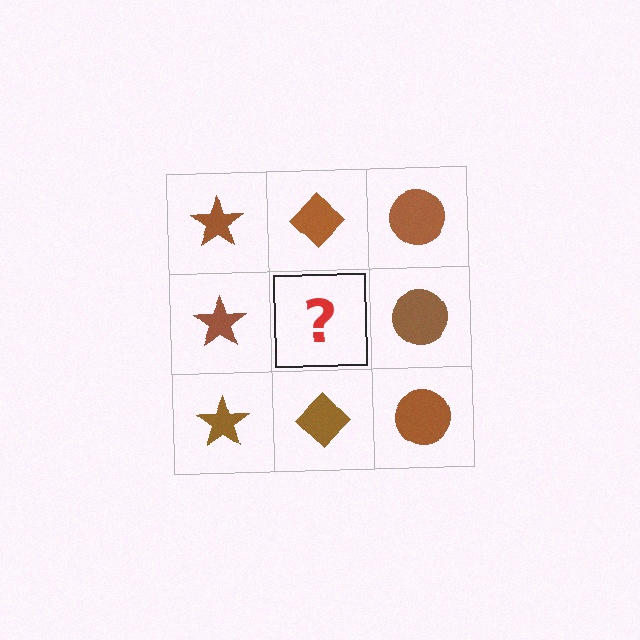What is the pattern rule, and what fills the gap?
The rule is that each column has a consistent shape. The gap should be filled with a brown diamond.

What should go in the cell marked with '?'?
The missing cell should contain a brown diamond.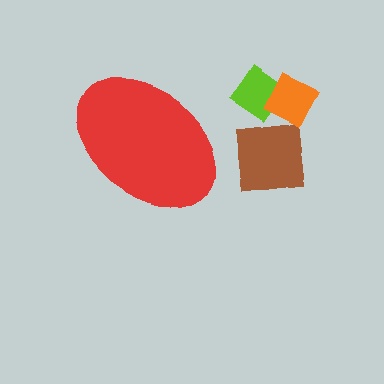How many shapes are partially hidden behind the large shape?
0 shapes are partially hidden.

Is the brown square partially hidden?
No, the brown square is fully visible.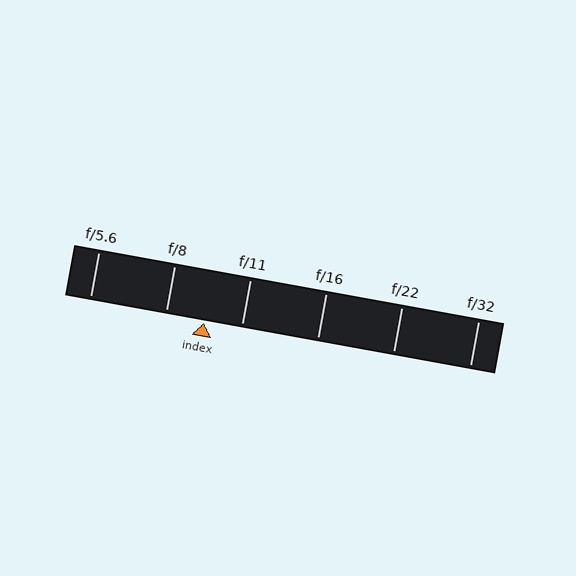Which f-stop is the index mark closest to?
The index mark is closest to f/11.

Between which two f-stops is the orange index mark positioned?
The index mark is between f/8 and f/11.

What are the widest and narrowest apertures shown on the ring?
The widest aperture shown is f/5.6 and the narrowest is f/32.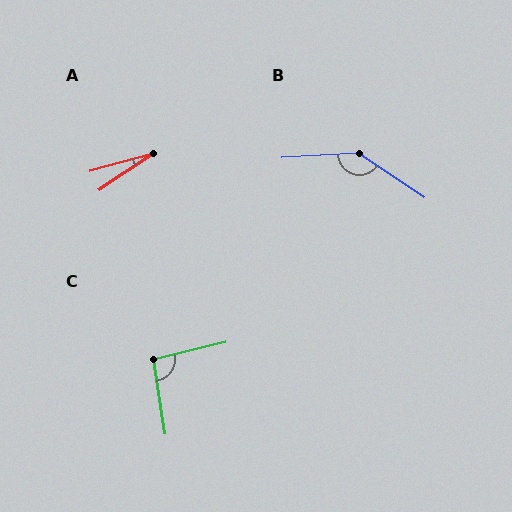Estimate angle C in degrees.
Approximately 95 degrees.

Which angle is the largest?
B, at approximately 142 degrees.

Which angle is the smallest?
A, at approximately 18 degrees.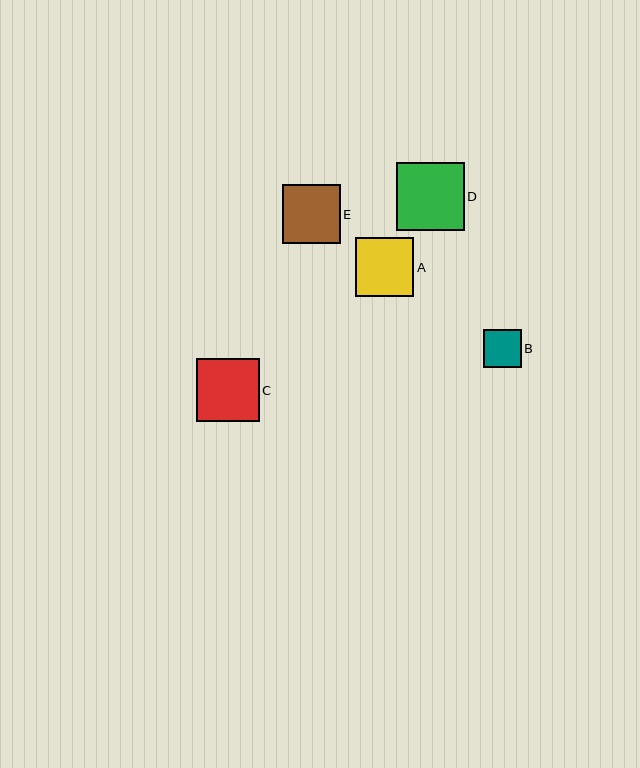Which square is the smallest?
Square B is the smallest with a size of approximately 38 pixels.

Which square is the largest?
Square D is the largest with a size of approximately 68 pixels.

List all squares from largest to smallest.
From largest to smallest: D, C, A, E, B.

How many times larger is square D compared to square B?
Square D is approximately 1.8 times the size of square B.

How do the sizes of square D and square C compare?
Square D and square C are approximately the same size.